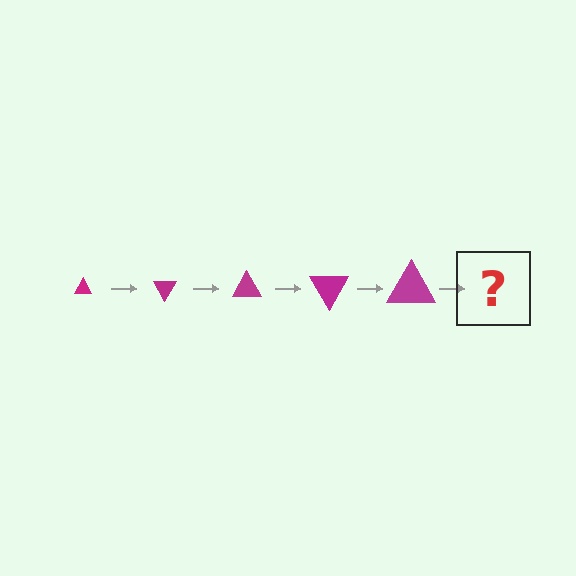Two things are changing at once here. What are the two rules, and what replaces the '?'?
The two rules are that the triangle grows larger each step and it rotates 60 degrees each step. The '?' should be a triangle, larger than the previous one and rotated 300 degrees from the start.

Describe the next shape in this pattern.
It should be a triangle, larger than the previous one and rotated 300 degrees from the start.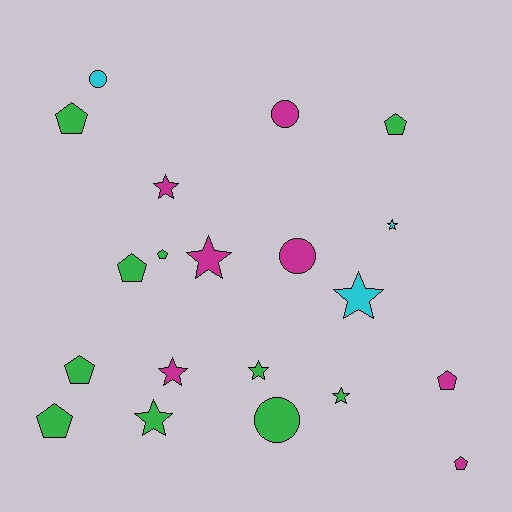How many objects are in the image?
There are 20 objects.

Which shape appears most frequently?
Pentagon, with 8 objects.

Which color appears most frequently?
Green, with 10 objects.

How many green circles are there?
There is 1 green circle.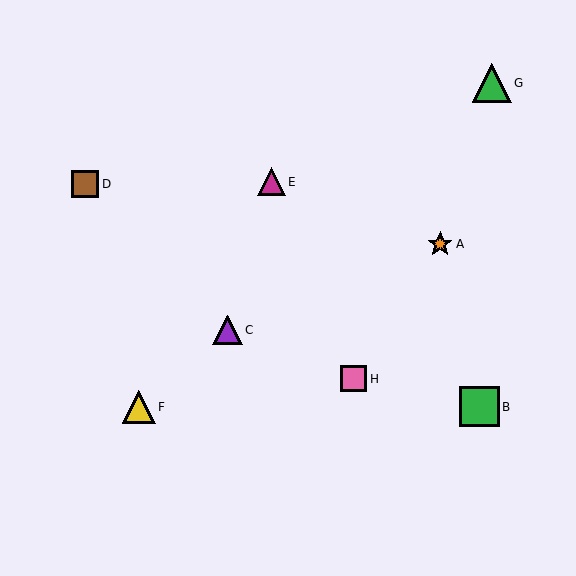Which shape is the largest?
The green square (labeled B) is the largest.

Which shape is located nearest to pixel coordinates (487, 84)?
The green triangle (labeled G) at (492, 83) is nearest to that location.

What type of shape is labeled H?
Shape H is a pink square.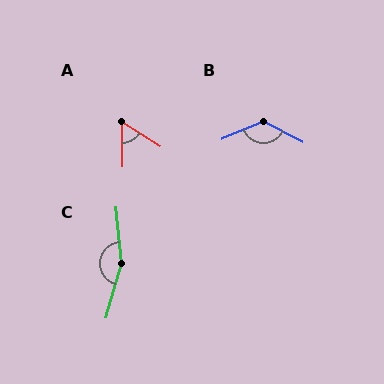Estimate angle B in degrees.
Approximately 130 degrees.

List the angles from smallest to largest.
A (56°), B (130°), C (158°).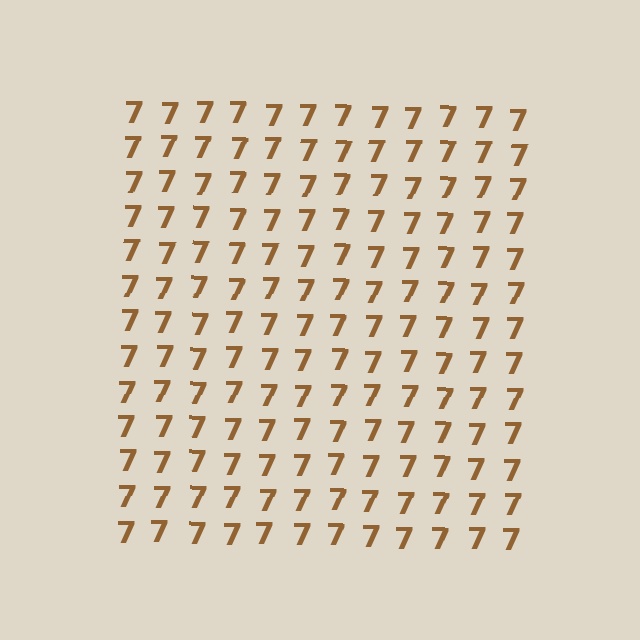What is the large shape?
The large shape is a square.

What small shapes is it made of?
It is made of small digit 7's.